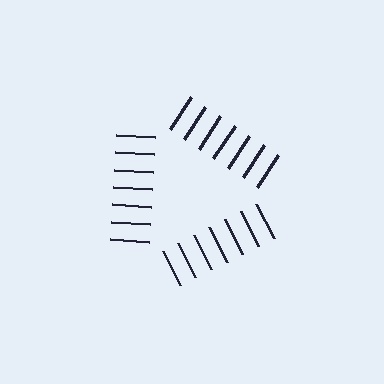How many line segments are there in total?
21 — 7 along each of the 3 edges.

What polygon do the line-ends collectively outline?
An illusory triangle — the line segments terminate on its edges but no continuous stroke is drawn.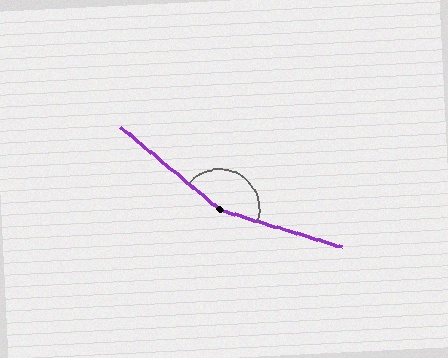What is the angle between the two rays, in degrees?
Approximately 157 degrees.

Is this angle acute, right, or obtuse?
It is obtuse.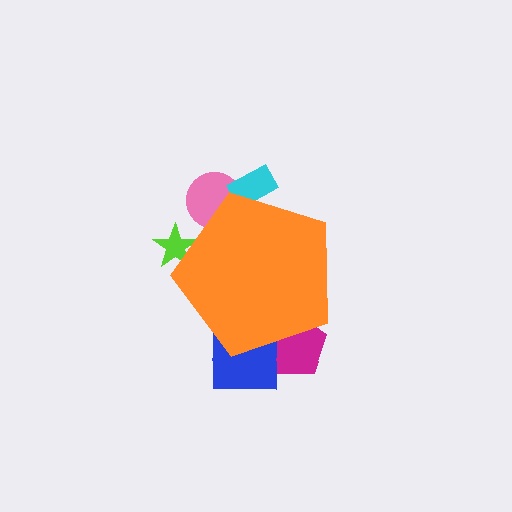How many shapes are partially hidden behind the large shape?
5 shapes are partially hidden.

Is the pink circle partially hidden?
Yes, the pink circle is partially hidden behind the orange pentagon.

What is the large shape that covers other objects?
An orange pentagon.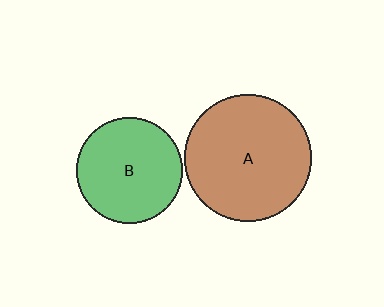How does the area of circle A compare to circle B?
Approximately 1.4 times.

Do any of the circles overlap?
No, none of the circles overlap.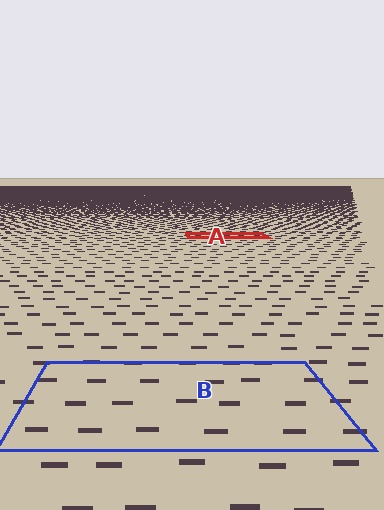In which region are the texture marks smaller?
The texture marks are smaller in region A, because it is farther away.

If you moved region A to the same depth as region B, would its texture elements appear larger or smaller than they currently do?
They would appear larger. At a closer depth, the same texture elements are projected at a bigger on-screen size.